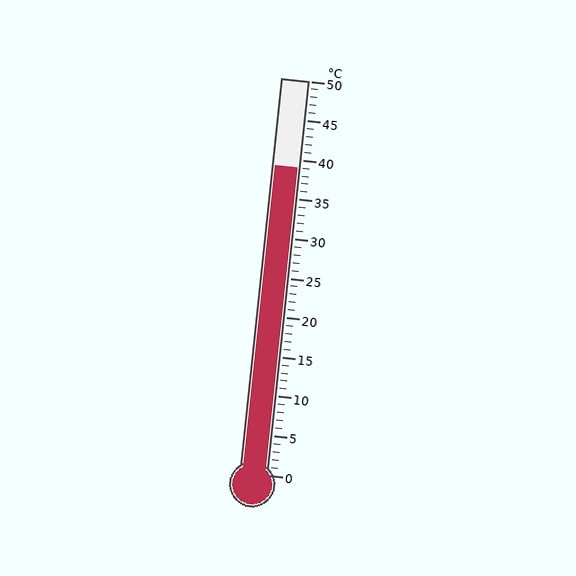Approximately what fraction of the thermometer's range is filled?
The thermometer is filled to approximately 80% of its range.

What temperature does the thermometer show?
The thermometer shows approximately 39°C.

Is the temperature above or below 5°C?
The temperature is above 5°C.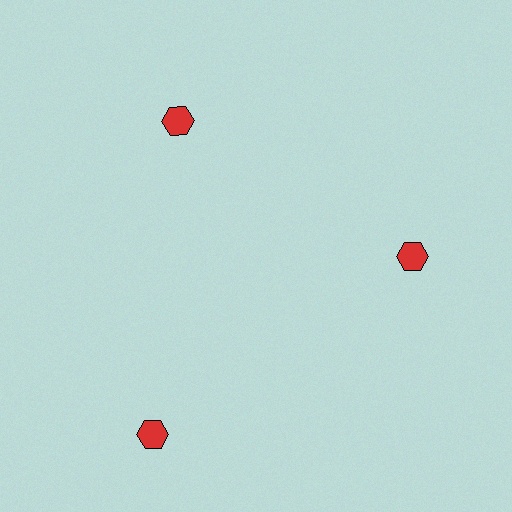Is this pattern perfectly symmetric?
No. The 3 red hexagons are arranged in a ring, but one element near the 7 o'clock position is pushed outward from the center, breaking the 3-fold rotational symmetry.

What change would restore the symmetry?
The symmetry would be restored by moving it inward, back onto the ring so that all 3 hexagons sit at equal angles and equal distance from the center.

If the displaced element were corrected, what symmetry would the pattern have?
It would have 3-fold rotational symmetry — the pattern would map onto itself every 120 degrees.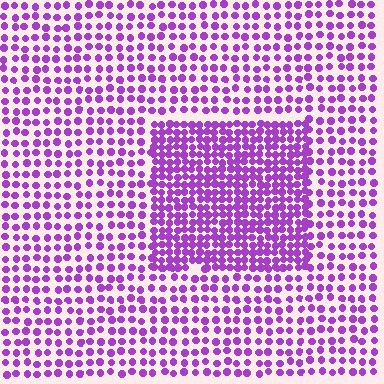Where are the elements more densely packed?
The elements are more densely packed inside the rectangle boundary.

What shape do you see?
I see a rectangle.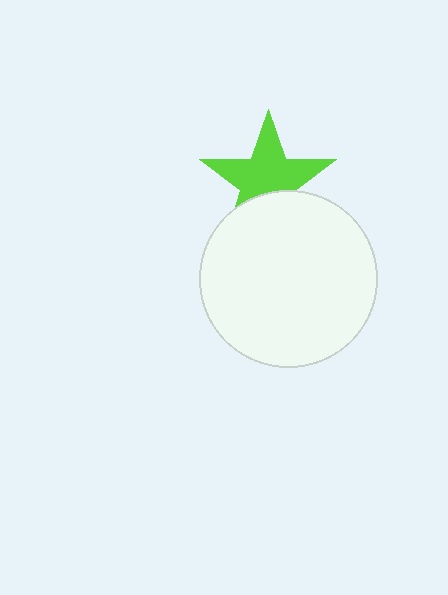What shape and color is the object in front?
The object in front is a white circle.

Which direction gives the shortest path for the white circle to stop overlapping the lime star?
Moving down gives the shortest separation.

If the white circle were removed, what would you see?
You would see the complete lime star.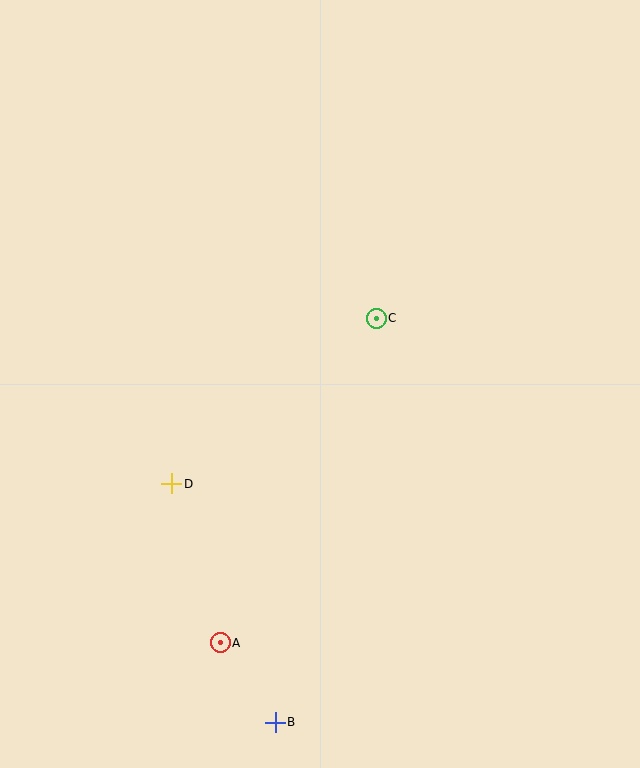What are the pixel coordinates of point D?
Point D is at (172, 484).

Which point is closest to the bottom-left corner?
Point A is closest to the bottom-left corner.